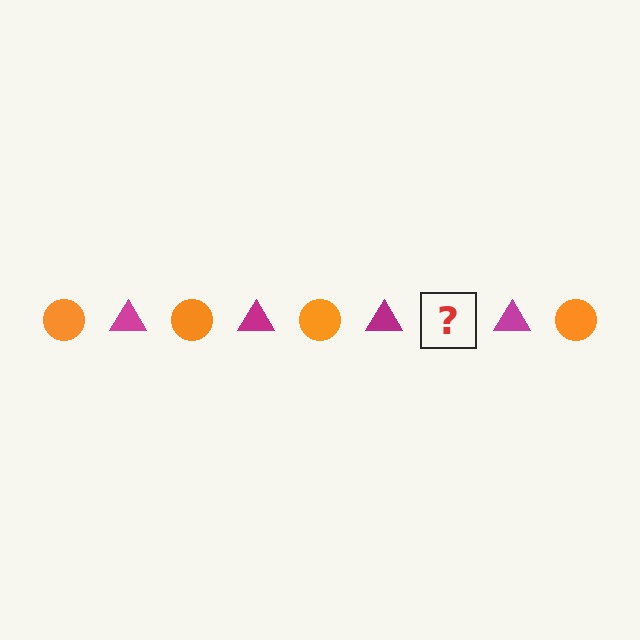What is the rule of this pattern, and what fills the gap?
The rule is that the pattern alternates between orange circle and magenta triangle. The gap should be filled with an orange circle.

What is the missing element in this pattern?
The missing element is an orange circle.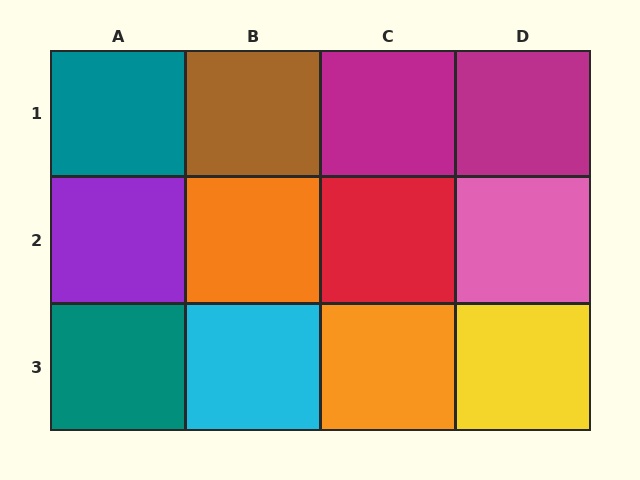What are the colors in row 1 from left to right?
Teal, brown, magenta, magenta.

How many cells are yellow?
1 cell is yellow.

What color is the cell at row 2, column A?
Purple.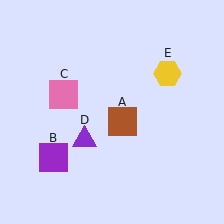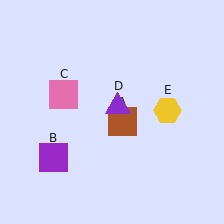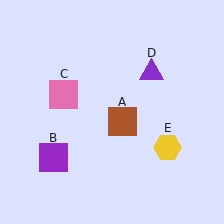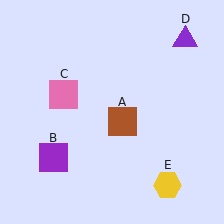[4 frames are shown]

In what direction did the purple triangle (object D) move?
The purple triangle (object D) moved up and to the right.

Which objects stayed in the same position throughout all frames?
Brown square (object A) and purple square (object B) and pink square (object C) remained stationary.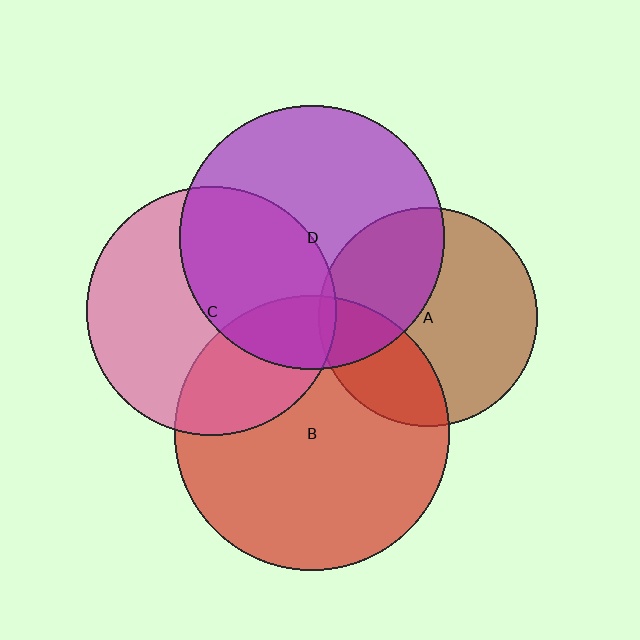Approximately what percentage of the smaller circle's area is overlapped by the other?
Approximately 45%.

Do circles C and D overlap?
Yes.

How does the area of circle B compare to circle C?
Approximately 1.2 times.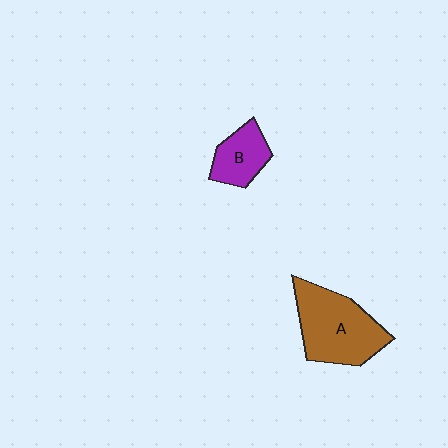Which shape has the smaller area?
Shape B (purple).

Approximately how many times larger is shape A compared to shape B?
Approximately 2.0 times.